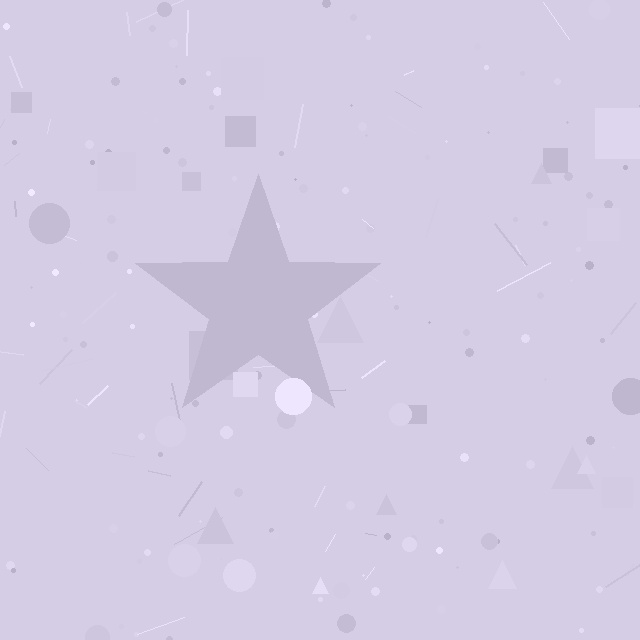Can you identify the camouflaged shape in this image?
The camouflaged shape is a star.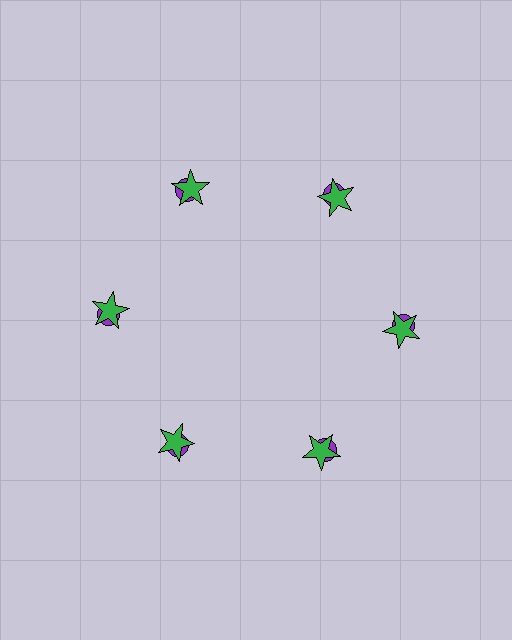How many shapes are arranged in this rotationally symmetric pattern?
There are 12 shapes, arranged in 6 groups of 2.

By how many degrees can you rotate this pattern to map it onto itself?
The pattern maps onto itself every 60 degrees of rotation.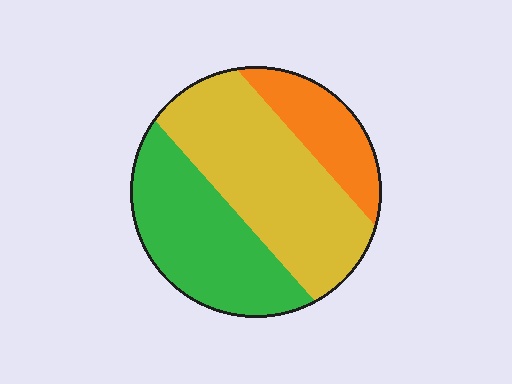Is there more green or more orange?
Green.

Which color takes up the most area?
Yellow, at roughly 45%.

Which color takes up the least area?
Orange, at roughly 20%.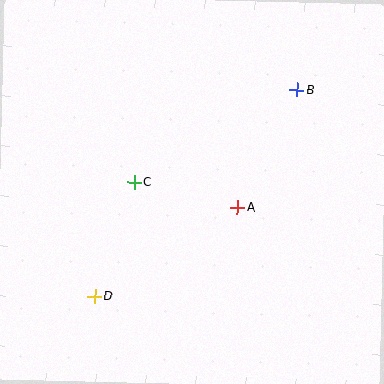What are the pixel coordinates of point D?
Point D is at (95, 296).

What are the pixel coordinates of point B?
Point B is at (297, 90).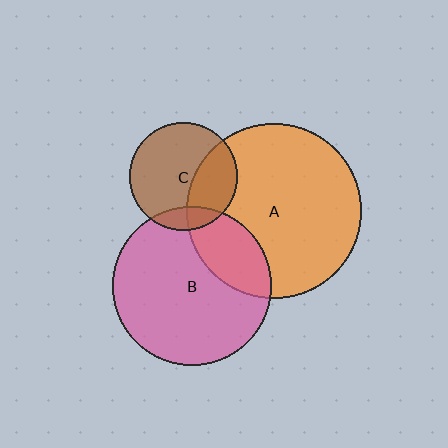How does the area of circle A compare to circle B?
Approximately 1.2 times.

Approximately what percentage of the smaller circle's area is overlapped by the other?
Approximately 15%.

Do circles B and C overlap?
Yes.